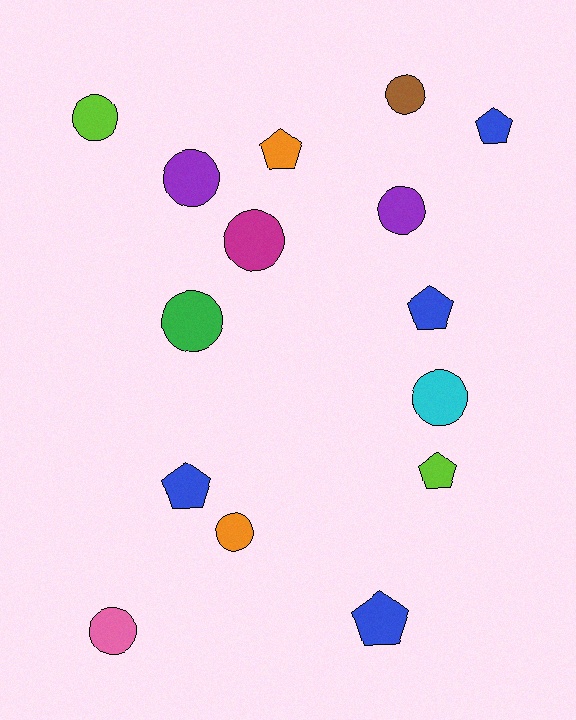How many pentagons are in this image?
There are 6 pentagons.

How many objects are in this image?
There are 15 objects.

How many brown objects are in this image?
There is 1 brown object.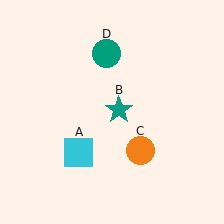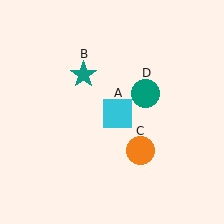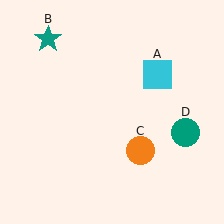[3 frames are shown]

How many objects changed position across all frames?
3 objects changed position: cyan square (object A), teal star (object B), teal circle (object D).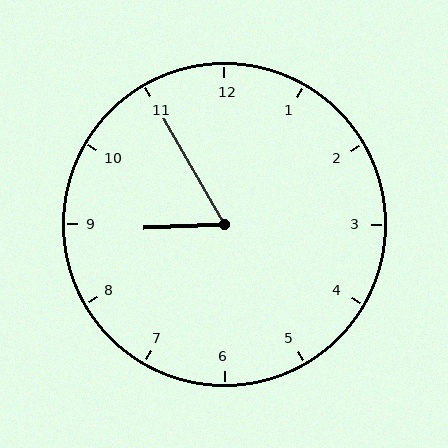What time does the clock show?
8:55.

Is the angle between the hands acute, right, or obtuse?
It is acute.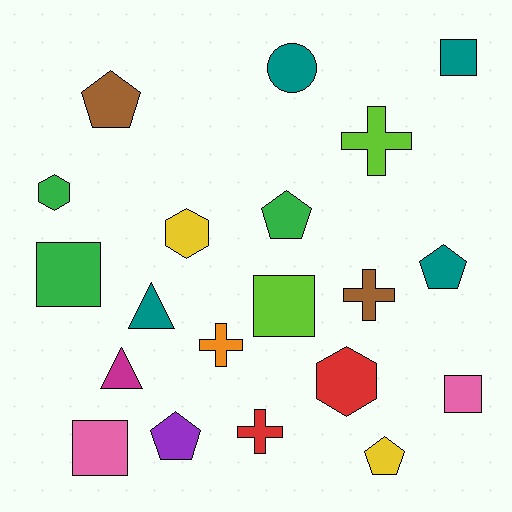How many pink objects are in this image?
There are 2 pink objects.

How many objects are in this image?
There are 20 objects.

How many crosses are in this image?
There are 4 crosses.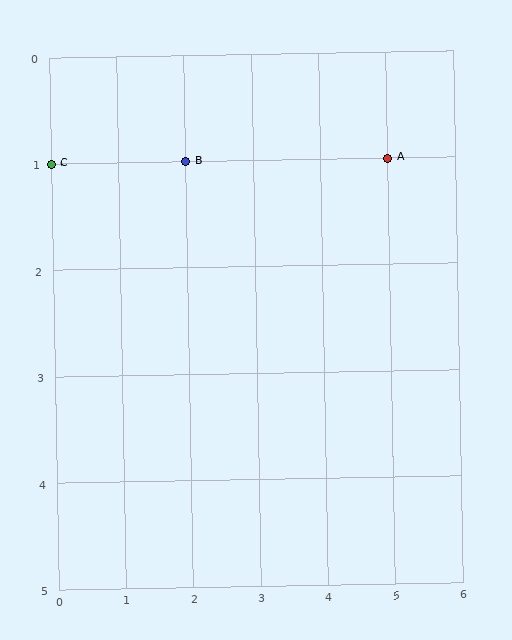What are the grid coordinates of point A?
Point A is at grid coordinates (5, 1).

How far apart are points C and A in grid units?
Points C and A are 5 columns apart.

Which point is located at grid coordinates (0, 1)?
Point C is at (0, 1).